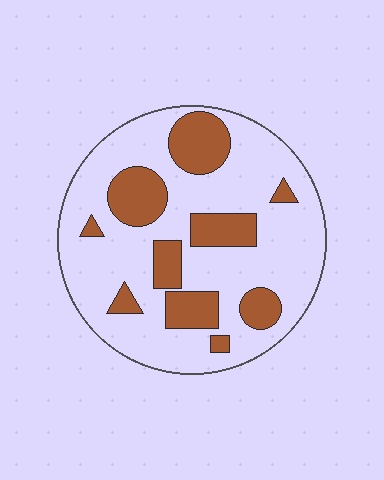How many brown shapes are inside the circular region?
10.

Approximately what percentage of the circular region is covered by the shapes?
Approximately 25%.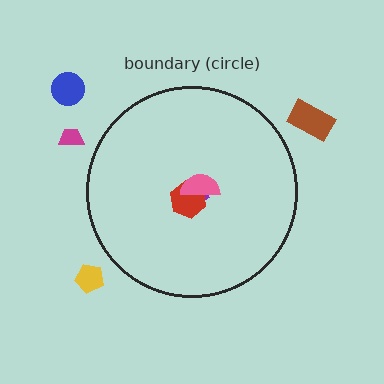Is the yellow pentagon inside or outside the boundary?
Outside.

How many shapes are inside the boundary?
3 inside, 4 outside.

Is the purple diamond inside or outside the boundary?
Inside.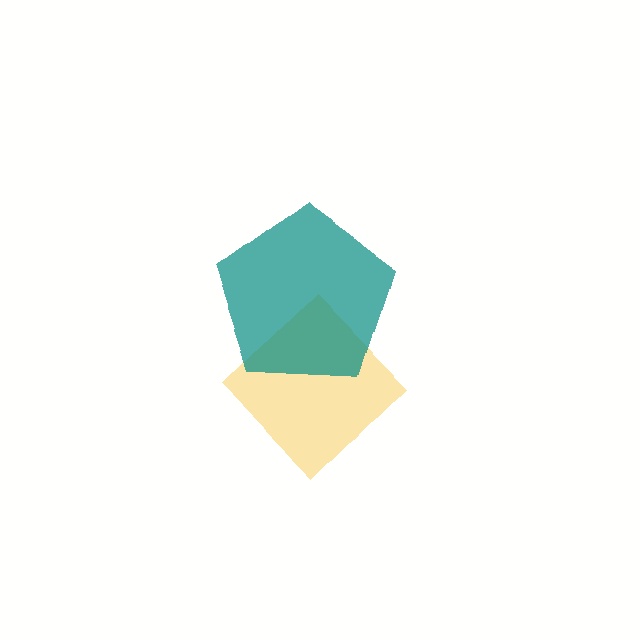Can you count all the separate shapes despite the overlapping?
Yes, there are 2 separate shapes.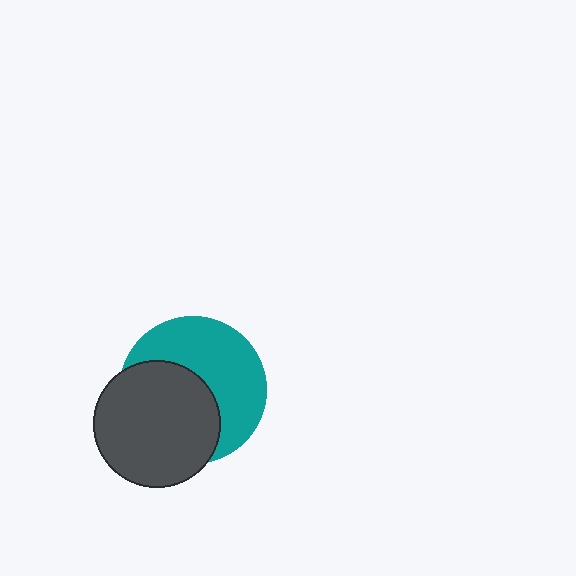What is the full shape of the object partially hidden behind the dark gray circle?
The partially hidden object is a teal circle.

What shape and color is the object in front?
The object in front is a dark gray circle.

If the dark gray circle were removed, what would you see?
You would see the complete teal circle.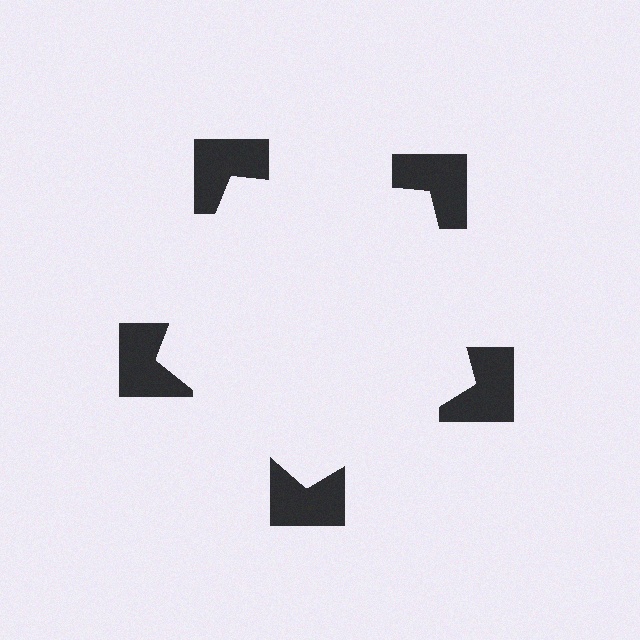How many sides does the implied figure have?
5 sides.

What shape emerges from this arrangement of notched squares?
An illusory pentagon — its edges are inferred from the aligned wedge cuts in the notched squares, not physically drawn.